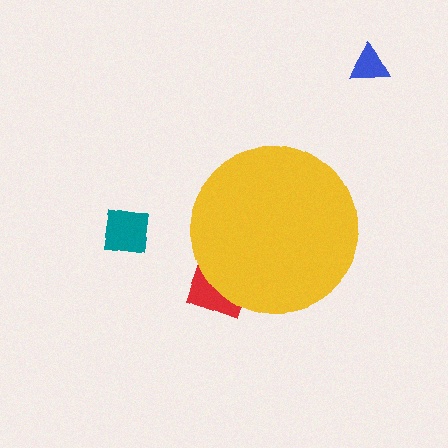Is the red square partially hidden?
Yes, the red square is partially hidden behind the yellow circle.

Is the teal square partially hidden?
No, the teal square is fully visible.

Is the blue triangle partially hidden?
No, the blue triangle is fully visible.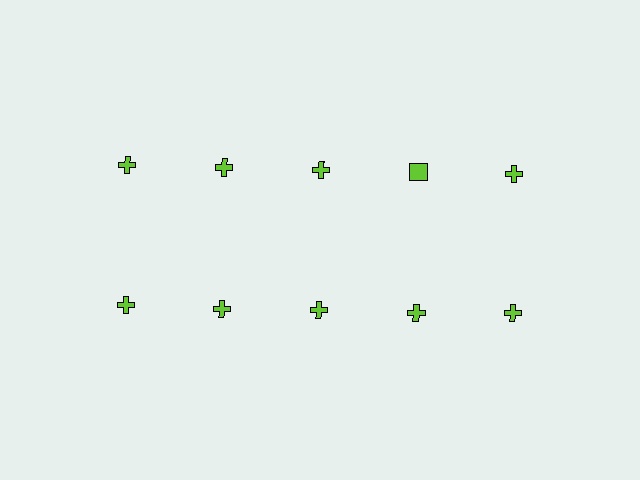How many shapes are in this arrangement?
There are 10 shapes arranged in a grid pattern.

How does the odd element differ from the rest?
It has a different shape: square instead of cross.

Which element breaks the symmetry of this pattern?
The lime square in the top row, second from right column breaks the symmetry. All other shapes are lime crosses.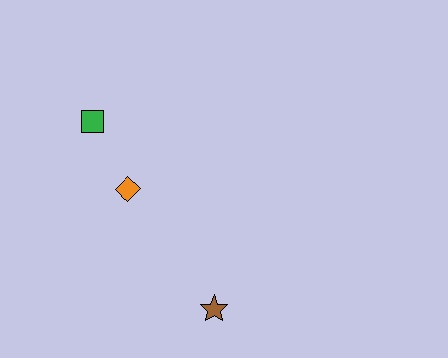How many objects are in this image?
There are 3 objects.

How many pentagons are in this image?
There are no pentagons.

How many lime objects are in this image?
There are no lime objects.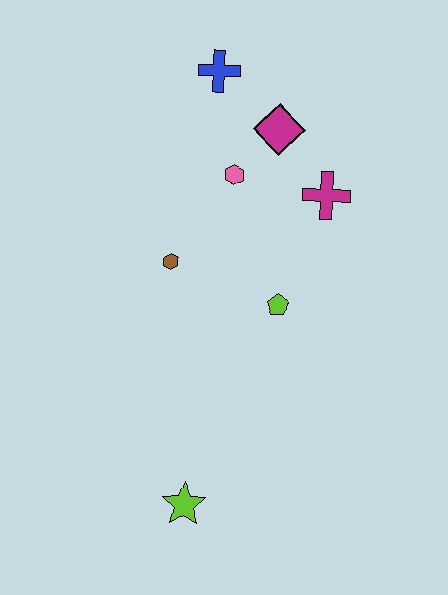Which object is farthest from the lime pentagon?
The blue cross is farthest from the lime pentagon.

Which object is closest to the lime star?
The lime pentagon is closest to the lime star.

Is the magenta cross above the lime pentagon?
Yes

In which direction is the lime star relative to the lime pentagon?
The lime star is below the lime pentagon.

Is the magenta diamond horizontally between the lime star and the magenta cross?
Yes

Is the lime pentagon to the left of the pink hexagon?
No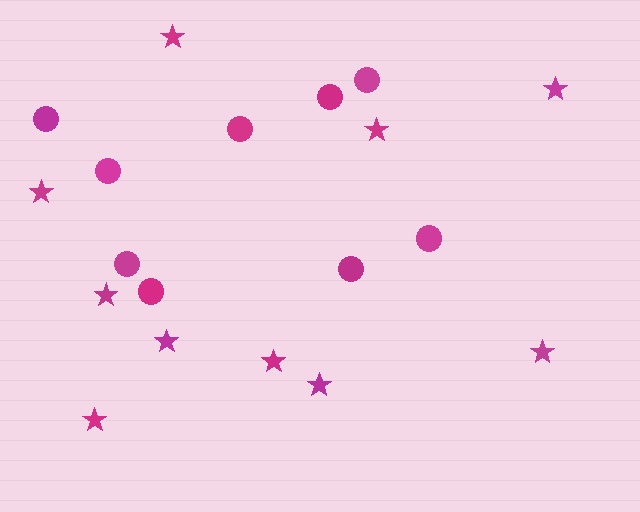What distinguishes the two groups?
There are 2 groups: one group of stars (10) and one group of circles (9).